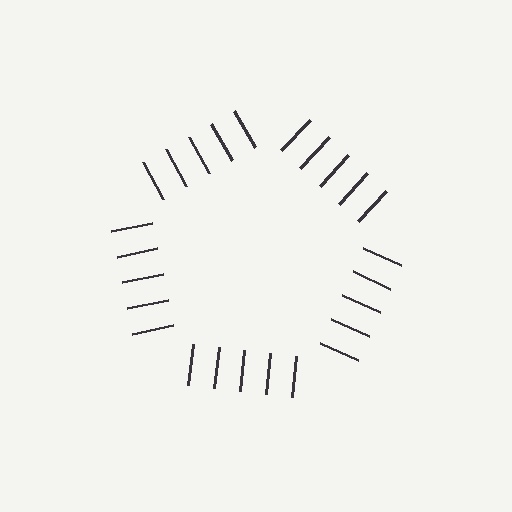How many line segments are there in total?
25 — 5 along each of the 5 edges.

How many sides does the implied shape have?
5 sides — the line-ends trace a pentagon.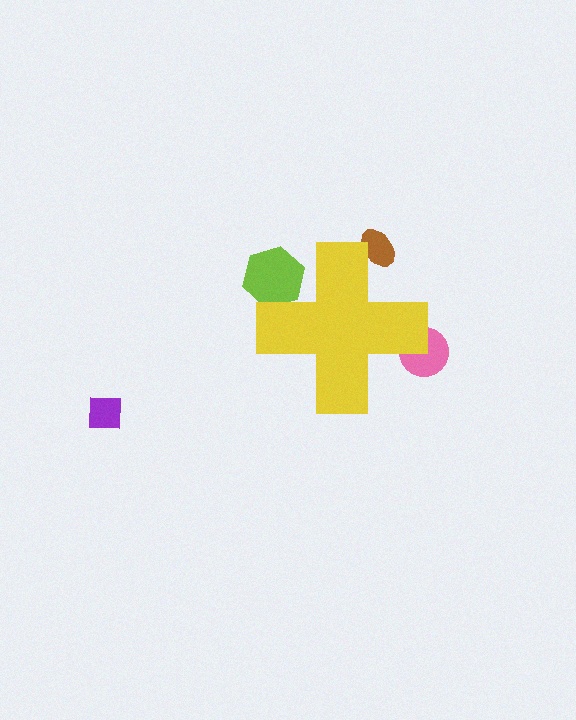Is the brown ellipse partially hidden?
Yes, the brown ellipse is partially hidden behind the yellow cross.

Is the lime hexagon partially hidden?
Yes, the lime hexagon is partially hidden behind the yellow cross.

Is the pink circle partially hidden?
Yes, the pink circle is partially hidden behind the yellow cross.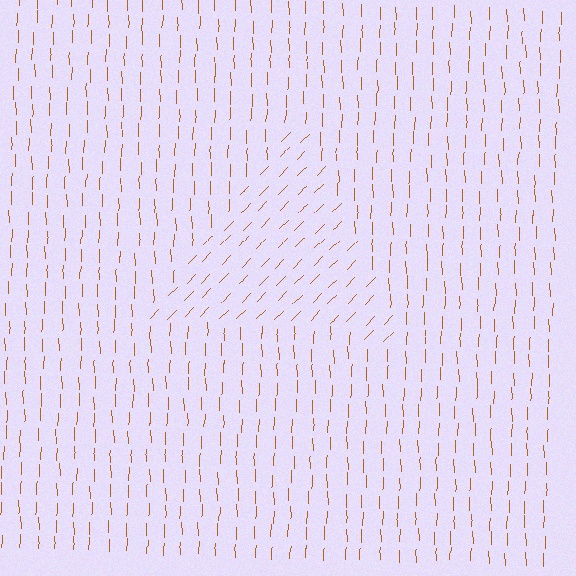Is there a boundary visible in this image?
Yes, there is a texture boundary formed by a change in line orientation.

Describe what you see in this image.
The image is filled with small brown line segments. A triangle region in the image has lines oriented differently from the surrounding lines, creating a visible texture boundary.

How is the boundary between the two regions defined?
The boundary is defined purely by a change in line orientation (approximately 45 degrees difference). All lines are the same color and thickness.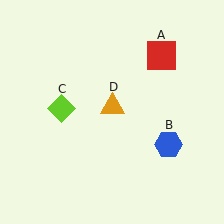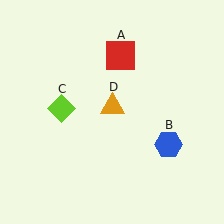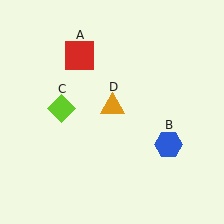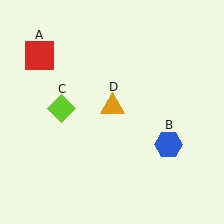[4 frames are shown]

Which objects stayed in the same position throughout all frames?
Blue hexagon (object B) and lime diamond (object C) and orange triangle (object D) remained stationary.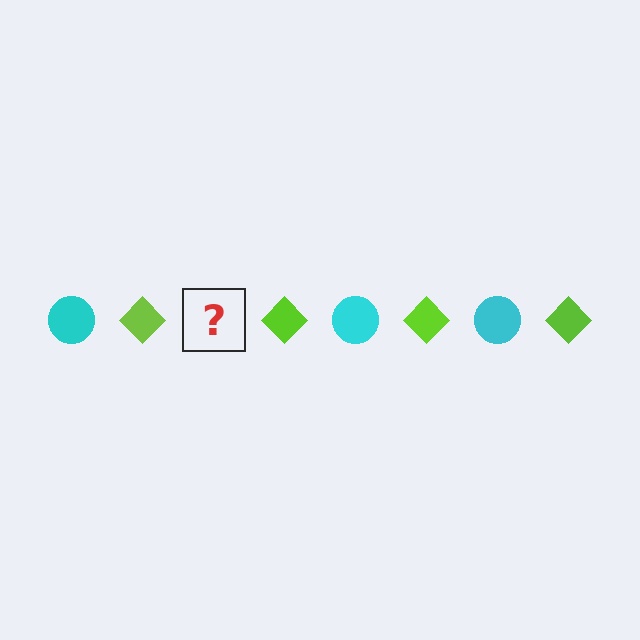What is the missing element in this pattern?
The missing element is a cyan circle.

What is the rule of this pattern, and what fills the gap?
The rule is that the pattern alternates between cyan circle and lime diamond. The gap should be filled with a cyan circle.